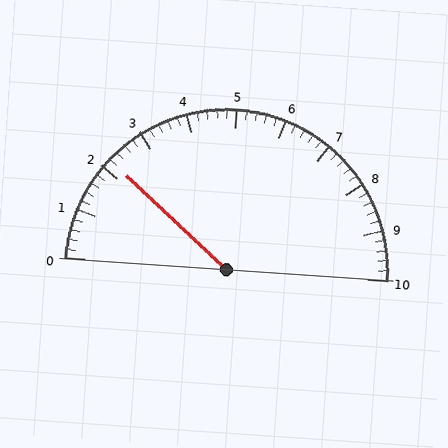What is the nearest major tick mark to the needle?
The nearest major tick mark is 2.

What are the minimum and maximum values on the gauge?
The gauge ranges from 0 to 10.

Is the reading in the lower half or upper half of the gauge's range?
The reading is in the lower half of the range (0 to 10).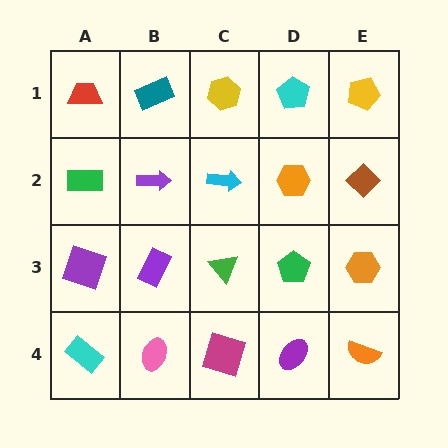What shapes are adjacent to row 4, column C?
A green triangle (row 3, column C), a pink ellipse (row 4, column B), a purple ellipse (row 4, column D).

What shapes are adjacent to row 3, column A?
A green rectangle (row 2, column A), a cyan rectangle (row 4, column A), a purple rectangle (row 3, column B).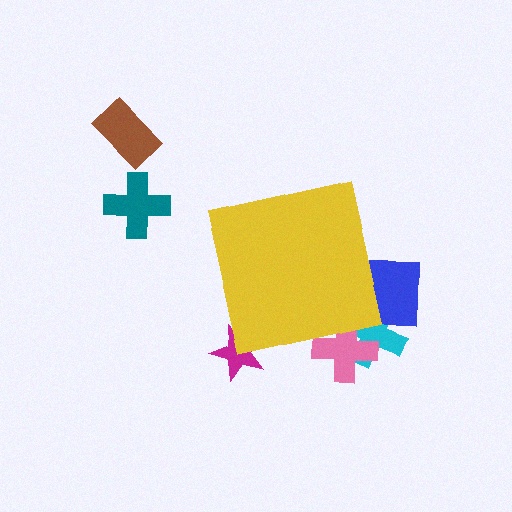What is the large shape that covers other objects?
A yellow square.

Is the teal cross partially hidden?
No, the teal cross is fully visible.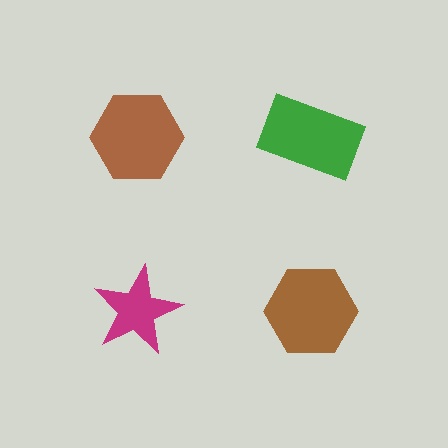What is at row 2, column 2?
A brown hexagon.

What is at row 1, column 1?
A brown hexagon.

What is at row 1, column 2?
A green rectangle.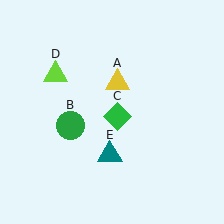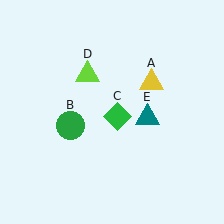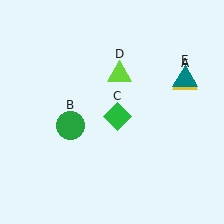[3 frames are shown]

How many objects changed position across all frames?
3 objects changed position: yellow triangle (object A), lime triangle (object D), teal triangle (object E).